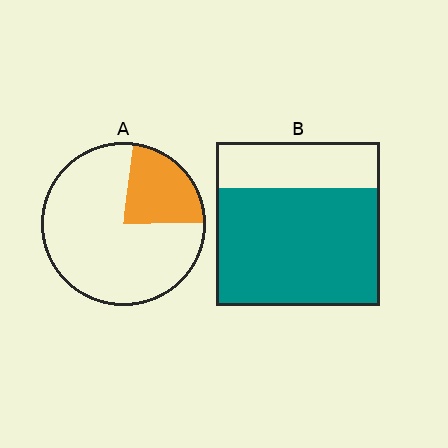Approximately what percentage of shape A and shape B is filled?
A is approximately 25% and B is approximately 70%.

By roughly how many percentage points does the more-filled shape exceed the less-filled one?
By roughly 50 percentage points (B over A).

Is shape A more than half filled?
No.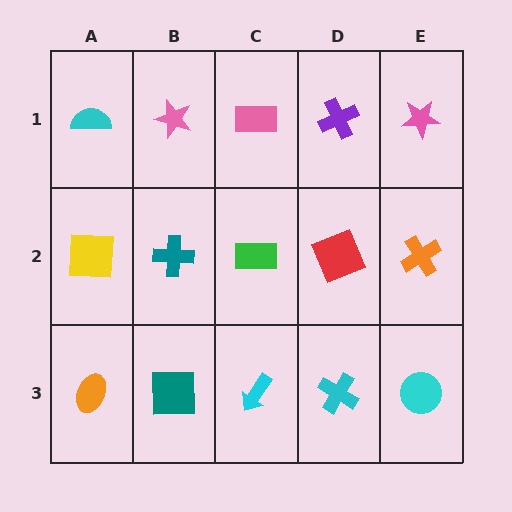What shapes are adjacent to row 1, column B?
A teal cross (row 2, column B), a cyan semicircle (row 1, column A), a pink rectangle (row 1, column C).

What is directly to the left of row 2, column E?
A red square.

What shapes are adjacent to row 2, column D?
A purple cross (row 1, column D), a cyan cross (row 3, column D), a green rectangle (row 2, column C), an orange cross (row 2, column E).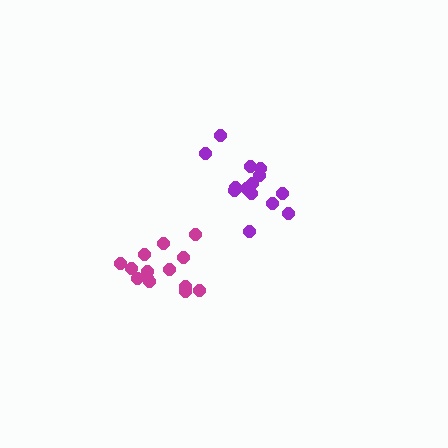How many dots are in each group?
Group 1: 14 dots, Group 2: 14 dots (28 total).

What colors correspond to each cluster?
The clusters are colored: purple, magenta.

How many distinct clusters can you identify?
There are 2 distinct clusters.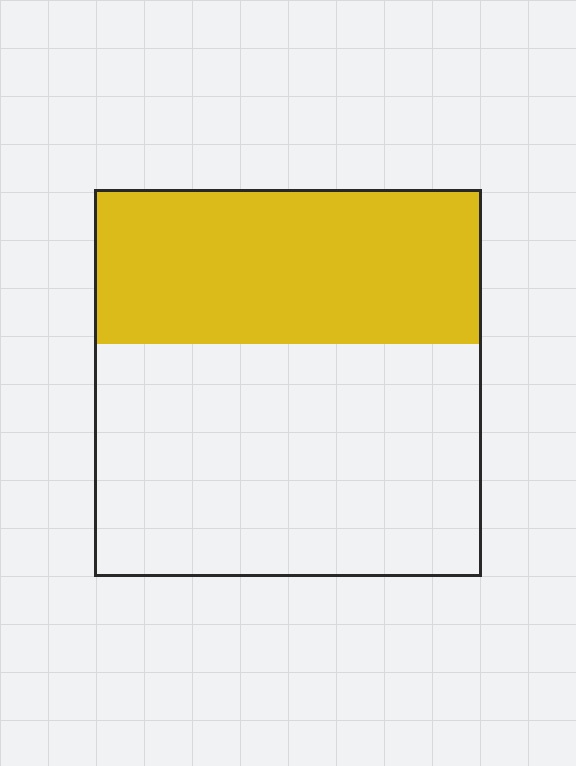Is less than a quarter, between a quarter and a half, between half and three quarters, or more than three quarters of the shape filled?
Between a quarter and a half.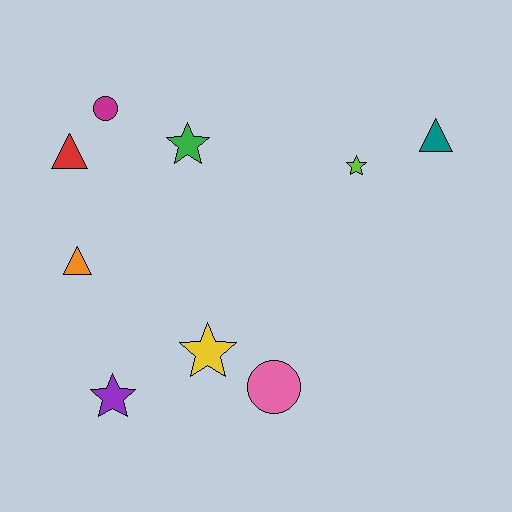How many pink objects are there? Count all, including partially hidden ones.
There is 1 pink object.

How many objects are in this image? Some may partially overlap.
There are 9 objects.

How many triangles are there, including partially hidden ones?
There are 3 triangles.